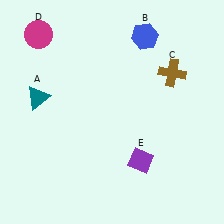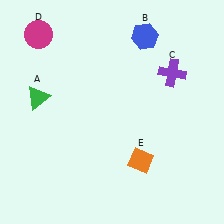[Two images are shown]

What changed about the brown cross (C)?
In Image 1, C is brown. In Image 2, it changed to purple.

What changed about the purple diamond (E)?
In Image 1, E is purple. In Image 2, it changed to orange.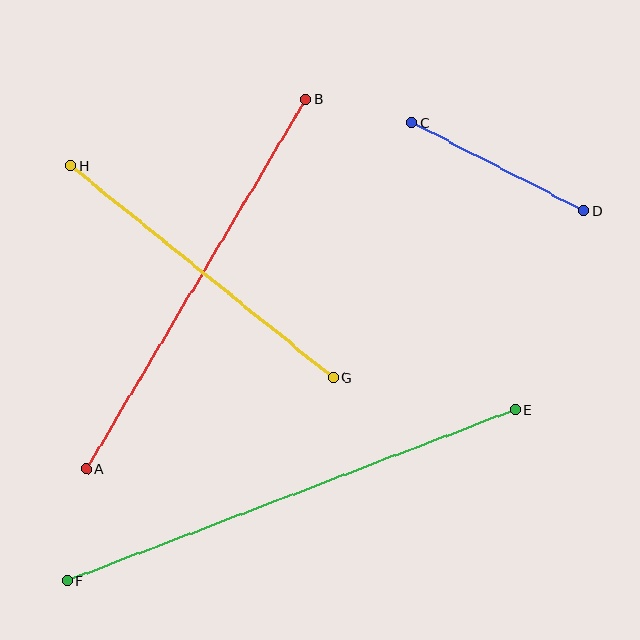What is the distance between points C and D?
The distance is approximately 194 pixels.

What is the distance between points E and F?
The distance is approximately 480 pixels.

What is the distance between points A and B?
The distance is approximately 430 pixels.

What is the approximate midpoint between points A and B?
The midpoint is at approximately (196, 284) pixels.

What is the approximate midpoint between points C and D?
The midpoint is at approximately (498, 167) pixels.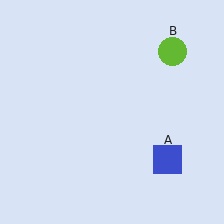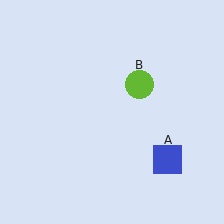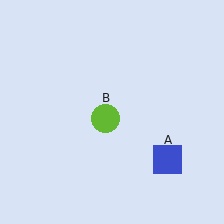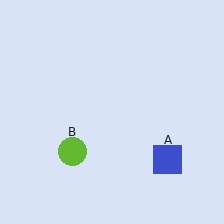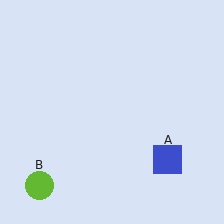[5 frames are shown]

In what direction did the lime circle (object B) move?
The lime circle (object B) moved down and to the left.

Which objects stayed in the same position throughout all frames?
Blue square (object A) remained stationary.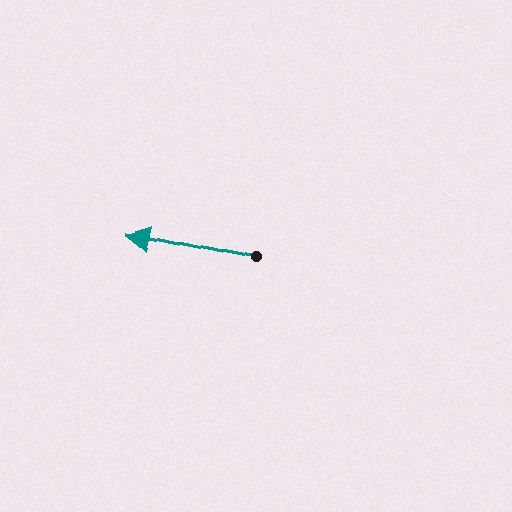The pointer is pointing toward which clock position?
Roughly 9 o'clock.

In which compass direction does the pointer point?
West.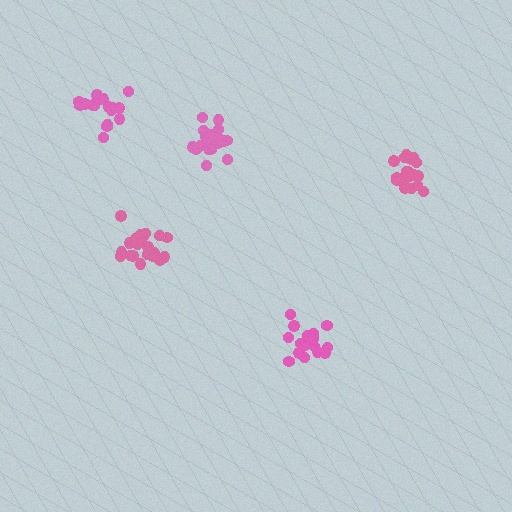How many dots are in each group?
Group 1: 21 dots, Group 2: 19 dots, Group 3: 20 dots, Group 4: 18 dots, Group 5: 18 dots (96 total).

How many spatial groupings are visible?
There are 5 spatial groupings.